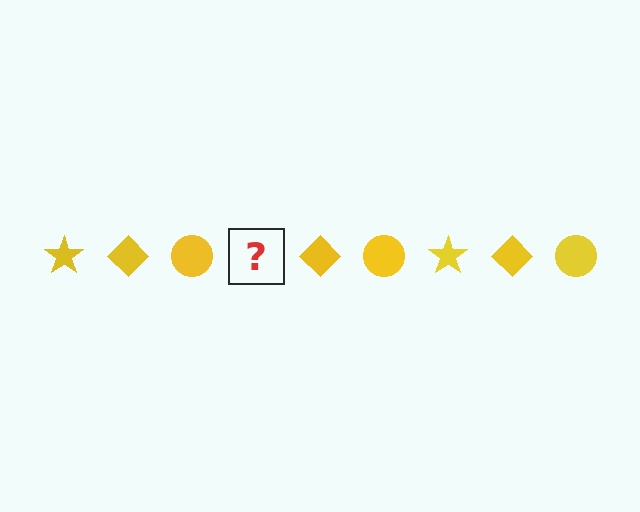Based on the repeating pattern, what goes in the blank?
The blank should be a yellow star.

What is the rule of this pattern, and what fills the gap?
The rule is that the pattern cycles through star, diamond, circle shapes in yellow. The gap should be filled with a yellow star.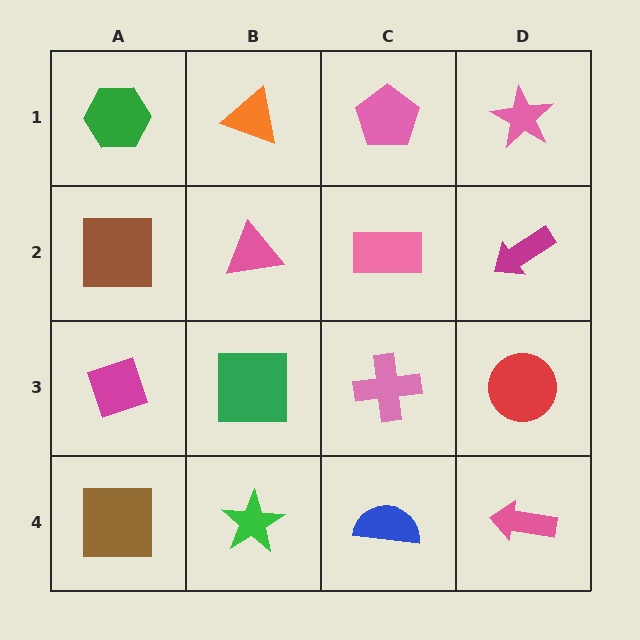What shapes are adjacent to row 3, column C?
A pink rectangle (row 2, column C), a blue semicircle (row 4, column C), a green square (row 3, column B), a red circle (row 3, column D).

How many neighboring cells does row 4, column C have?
3.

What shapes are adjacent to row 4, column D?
A red circle (row 3, column D), a blue semicircle (row 4, column C).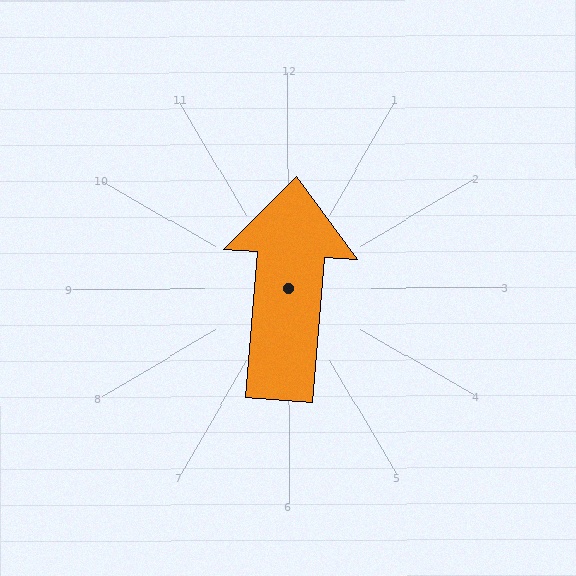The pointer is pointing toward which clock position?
Roughly 12 o'clock.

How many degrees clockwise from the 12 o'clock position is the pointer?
Approximately 4 degrees.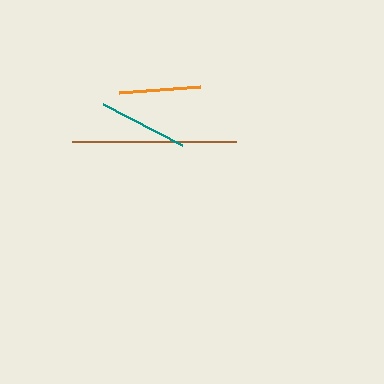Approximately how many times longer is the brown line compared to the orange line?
The brown line is approximately 2.0 times the length of the orange line.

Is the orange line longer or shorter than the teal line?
The teal line is longer than the orange line.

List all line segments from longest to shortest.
From longest to shortest: brown, teal, orange.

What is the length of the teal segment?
The teal segment is approximately 89 pixels long.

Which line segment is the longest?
The brown line is the longest at approximately 164 pixels.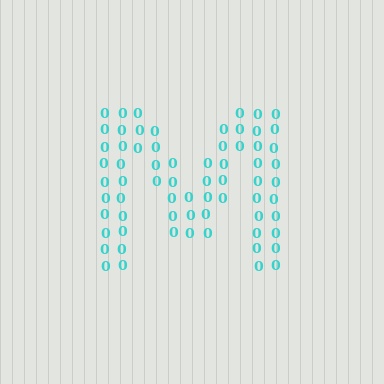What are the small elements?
The small elements are digit 0's.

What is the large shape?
The large shape is the letter M.